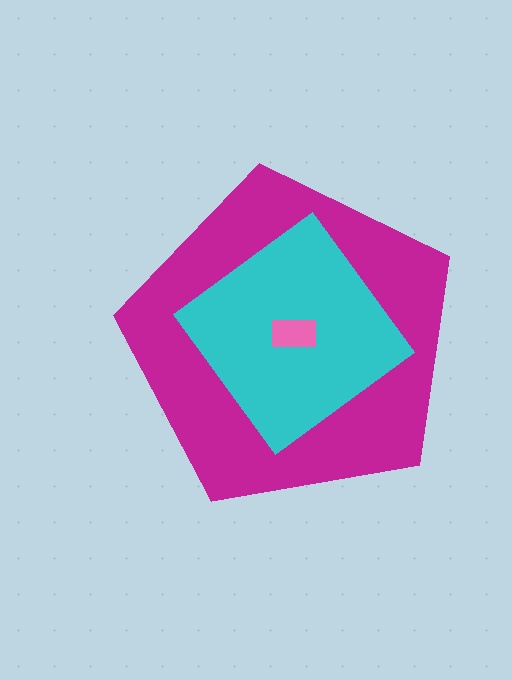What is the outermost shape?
The magenta pentagon.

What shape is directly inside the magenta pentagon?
The cyan diamond.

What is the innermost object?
The pink rectangle.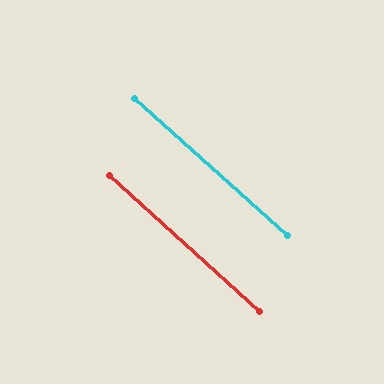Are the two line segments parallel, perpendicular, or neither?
Parallel — their directions differ by only 0.1°.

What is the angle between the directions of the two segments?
Approximately 0 degrees.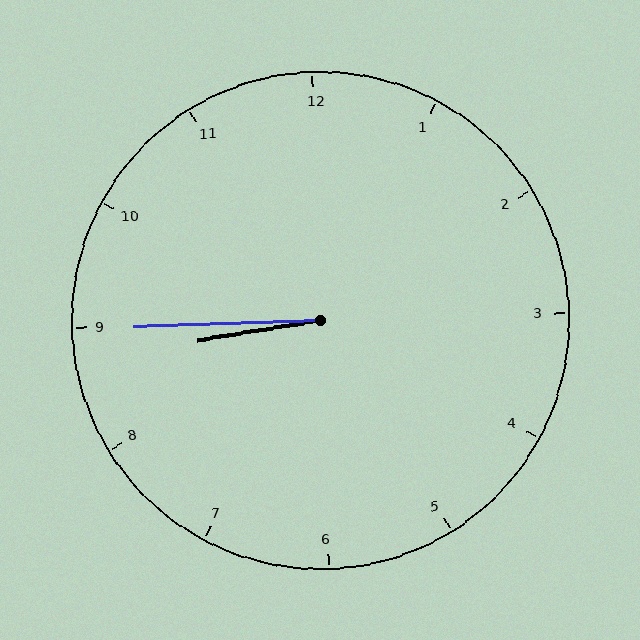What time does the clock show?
8:45.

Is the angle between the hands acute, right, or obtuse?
It is acute.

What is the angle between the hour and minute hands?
Approximately 8 degrees.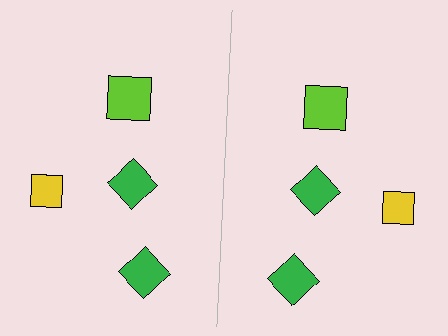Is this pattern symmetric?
Yes, this pattern has bilateral (reflection) symmetry.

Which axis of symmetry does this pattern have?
The pattern has a vertical axis of symmetry running through the center of the image.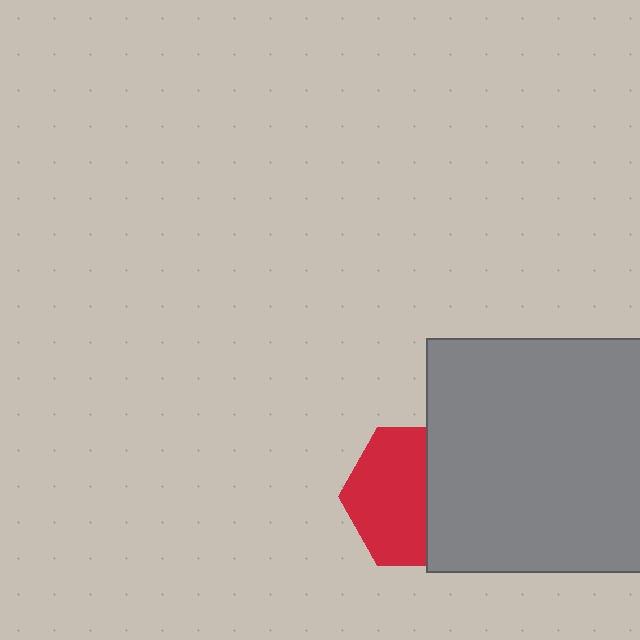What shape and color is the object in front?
The object in front is a gray rectangle.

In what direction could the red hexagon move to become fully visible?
The red hexagon could move left. That would shift it out from behind the gray rectangle entirely.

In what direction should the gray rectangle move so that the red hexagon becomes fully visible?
The gray rectangle should move right. That is the shortest direction to clear the overlap and leave the red hexagon fully visible.